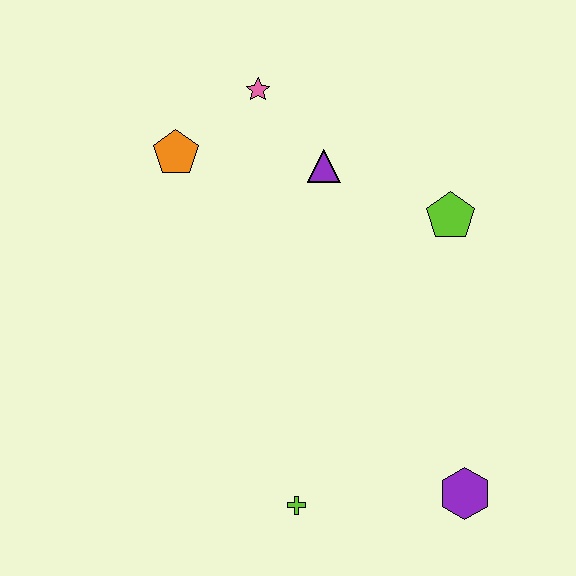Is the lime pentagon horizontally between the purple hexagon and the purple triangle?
Yes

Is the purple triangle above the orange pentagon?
No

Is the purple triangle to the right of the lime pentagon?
No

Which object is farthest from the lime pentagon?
The lime cross is farthest from the lime pentagon.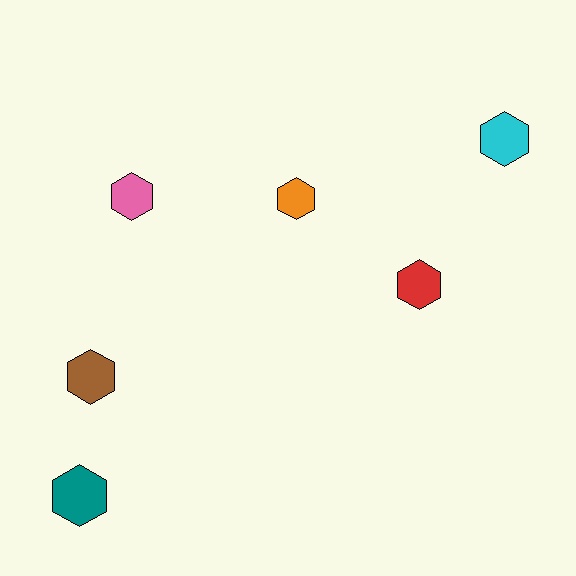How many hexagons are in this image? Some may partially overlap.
There are 6 hexagons.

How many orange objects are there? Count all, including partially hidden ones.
There is 1 orange object.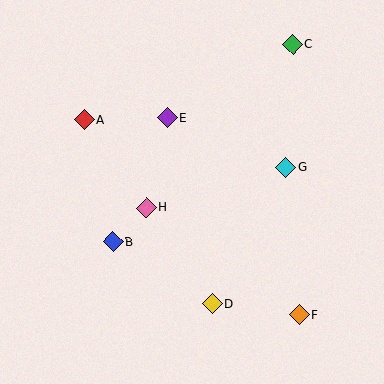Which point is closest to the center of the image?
Point H at (147, 208) is closest to the center.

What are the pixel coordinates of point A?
Point A is at (85, 120).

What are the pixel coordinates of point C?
Point C is at (293, 44).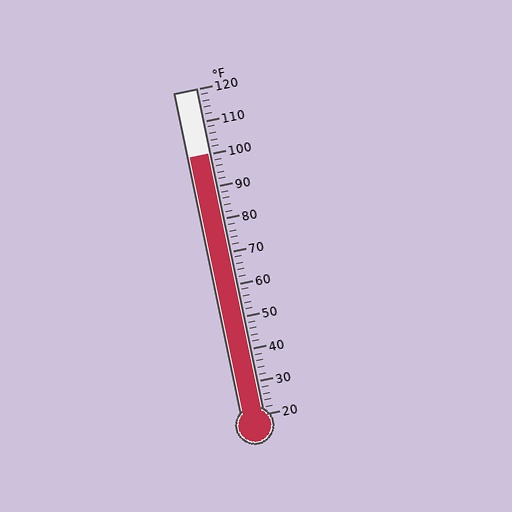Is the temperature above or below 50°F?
The temperature is above 50°F.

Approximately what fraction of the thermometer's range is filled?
The thermometer is filled to approximately 80% of its range.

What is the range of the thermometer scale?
The thermometer scale ranges from 20°F to 120°F.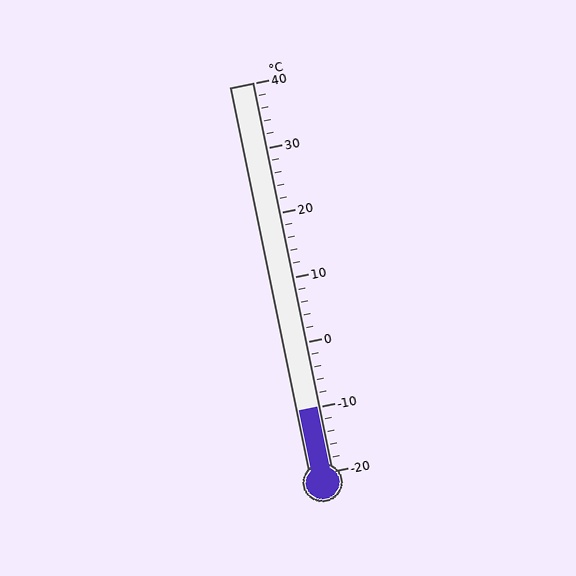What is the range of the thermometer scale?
The thermometer scale ranges from -20°C to 40°C.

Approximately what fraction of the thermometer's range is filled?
The thermometer is filled to approximately 15% of its range.